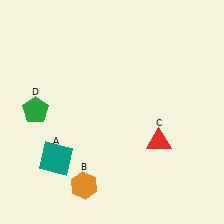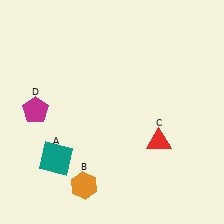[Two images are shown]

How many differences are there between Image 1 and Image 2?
There is 1 difference between the two images.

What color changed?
The pentagon (D) changed from green in Image 1 to magenta in Image 2.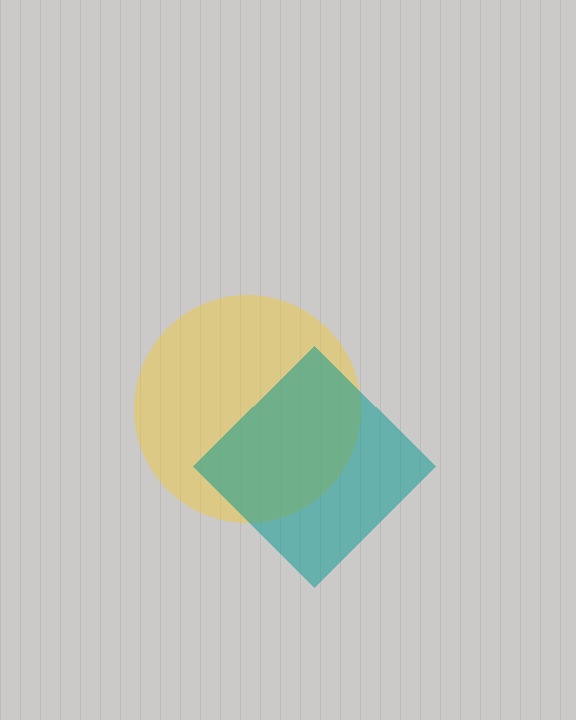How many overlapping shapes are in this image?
There are 2 overlapping shapes in the image.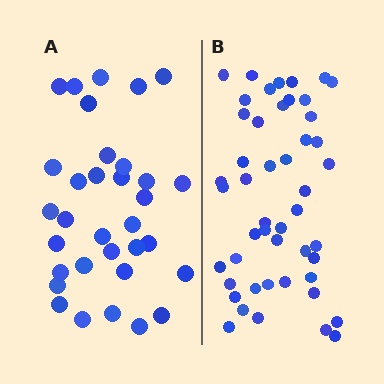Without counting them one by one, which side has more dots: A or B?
Region B (the right region) has more dots.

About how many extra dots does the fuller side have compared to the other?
Region B has approximately 15 more dots than region A.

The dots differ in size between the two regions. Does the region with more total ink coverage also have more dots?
No. Region A has more total ink coverage because its dots are larger, but region B actually contains more individual dots. Total area can be misleading — the number of items is what matters here.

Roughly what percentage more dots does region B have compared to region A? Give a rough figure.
About 45% more.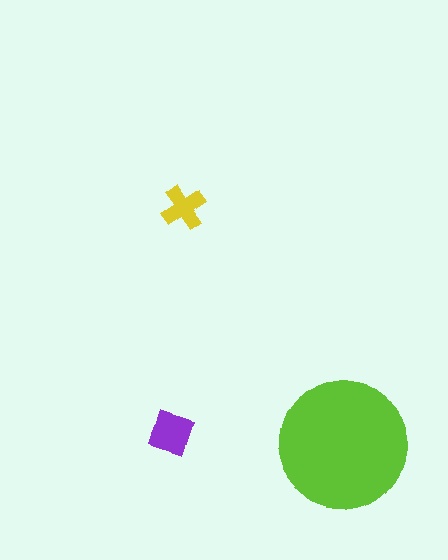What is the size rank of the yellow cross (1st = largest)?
3rd.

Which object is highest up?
The yellow cross is topmost.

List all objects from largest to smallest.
The lime circle, the purple square, the yellow cross.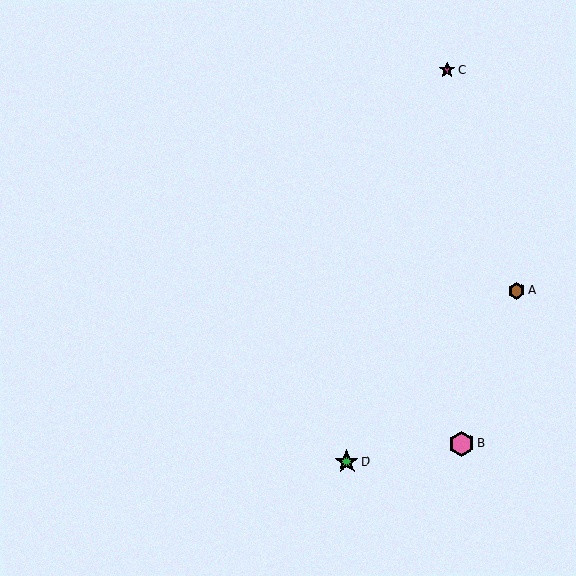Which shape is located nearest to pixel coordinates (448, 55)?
The magenta star (labeled C) at (447, 70) is nearest to that location.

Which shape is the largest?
The pink hexagon (labeled B) is the largest.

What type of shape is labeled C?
Shape C is a magenta star.